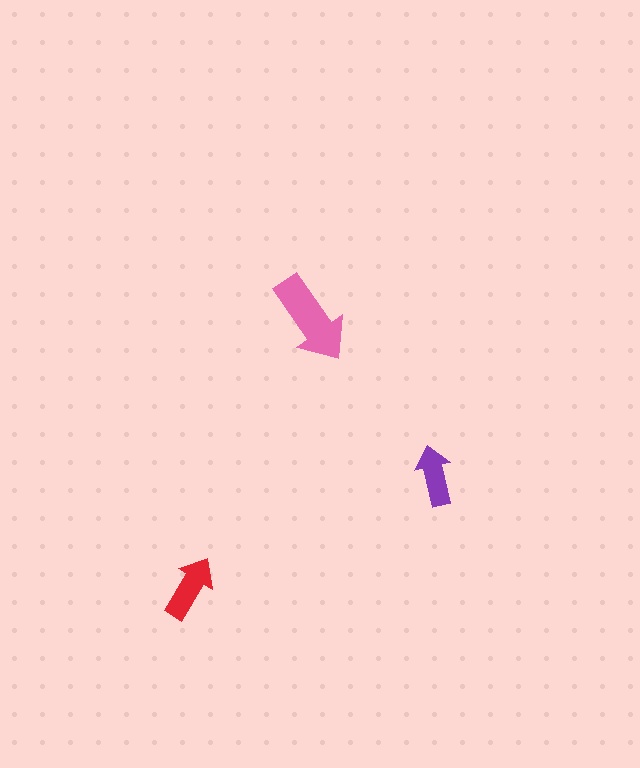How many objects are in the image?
There are 3 objects in the image.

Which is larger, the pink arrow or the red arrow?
The pink one.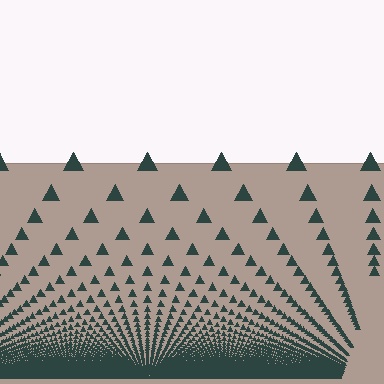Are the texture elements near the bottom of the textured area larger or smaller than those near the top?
Smaller. The gradient is inverted — elements near the bottom are smaller and denser.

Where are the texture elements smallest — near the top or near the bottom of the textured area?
Near the bottom.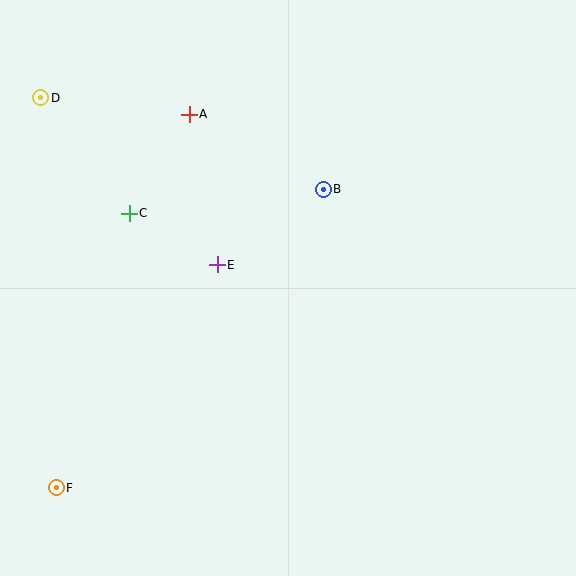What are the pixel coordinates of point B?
Point B is at (323, 189).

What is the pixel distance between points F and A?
The distance between F and A is 396 pixels.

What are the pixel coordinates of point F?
Point F is at (56, 488).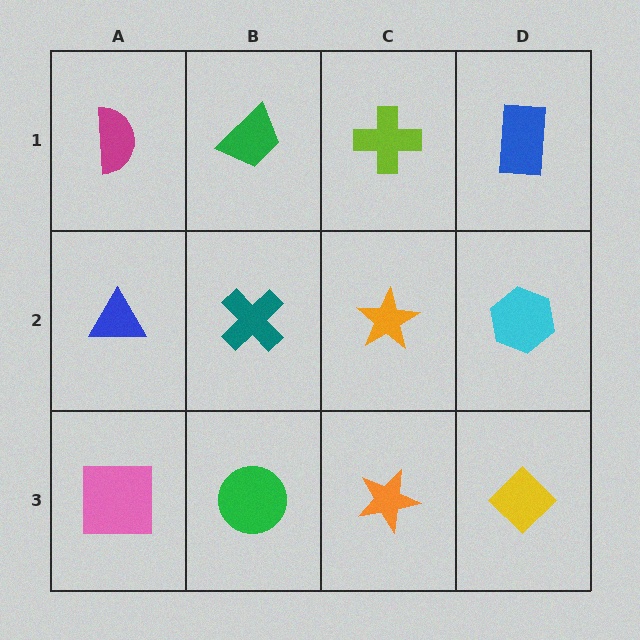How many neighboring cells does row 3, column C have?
3.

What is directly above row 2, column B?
A green trapezoid.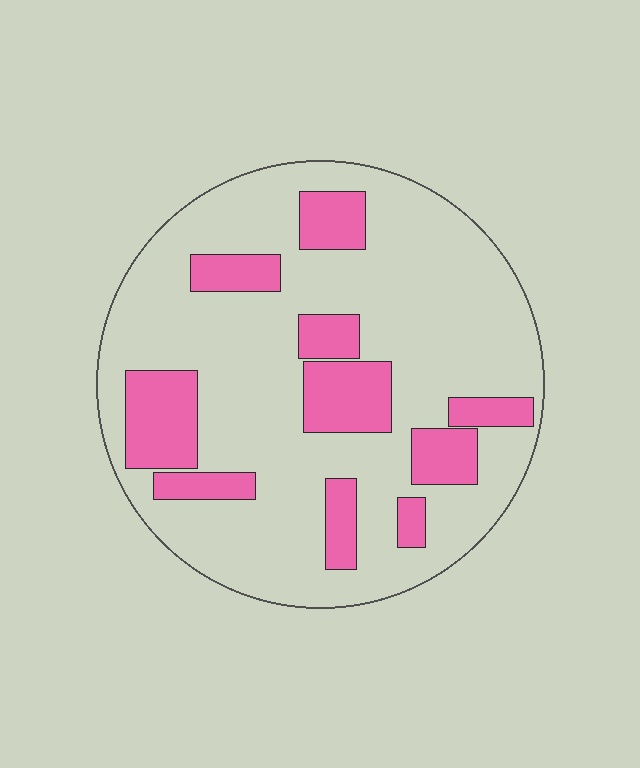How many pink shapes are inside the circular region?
10.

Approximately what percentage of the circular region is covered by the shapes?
Approximately 25%.